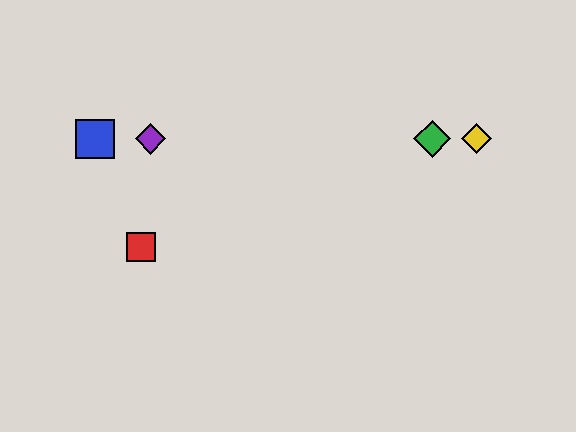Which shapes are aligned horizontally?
The blue square, the green diamond, the yellow diamond, the purple diamond are aligned horizontally.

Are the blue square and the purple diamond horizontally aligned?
Yes, both are at y≈139.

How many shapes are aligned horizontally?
4 shapes (the blue square, the green diamond, the yellow diamond, the purple diamond) are aligned horizontally.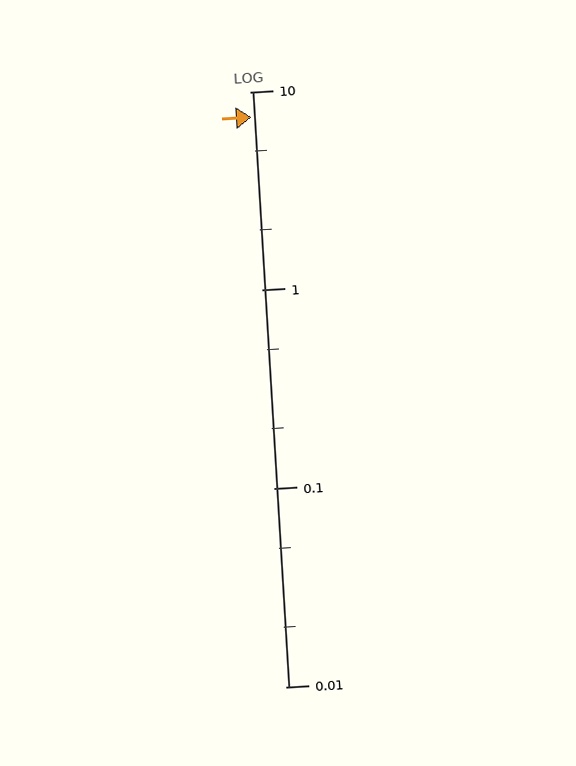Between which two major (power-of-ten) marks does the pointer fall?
The pointer is between 1 and 10.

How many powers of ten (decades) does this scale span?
The scale spans 3 decades, from 0.01 to 10.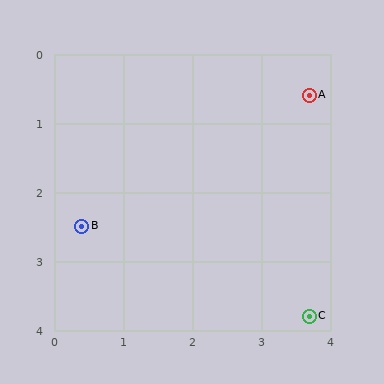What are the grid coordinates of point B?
Point B is at approximately (0.4, 2.5).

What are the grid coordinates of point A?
Point A is at approximately (3.7, 0.6).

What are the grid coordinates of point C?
Point C is at approximately (3.7, 3.8).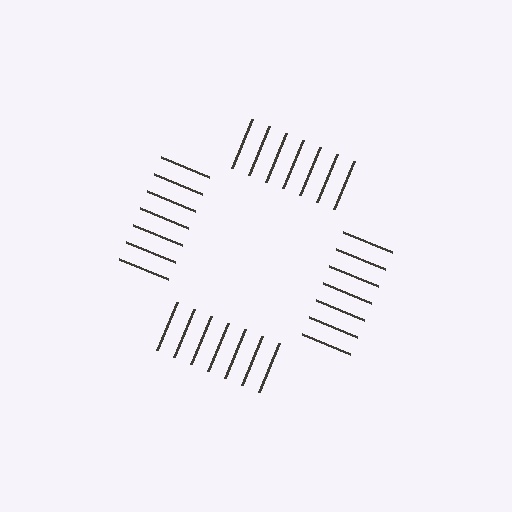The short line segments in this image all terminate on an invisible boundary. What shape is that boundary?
An illusory square — the line segments terminate on its edges but no continuous stroke is drawn.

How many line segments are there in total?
28 — 7 along each of the 4 edges.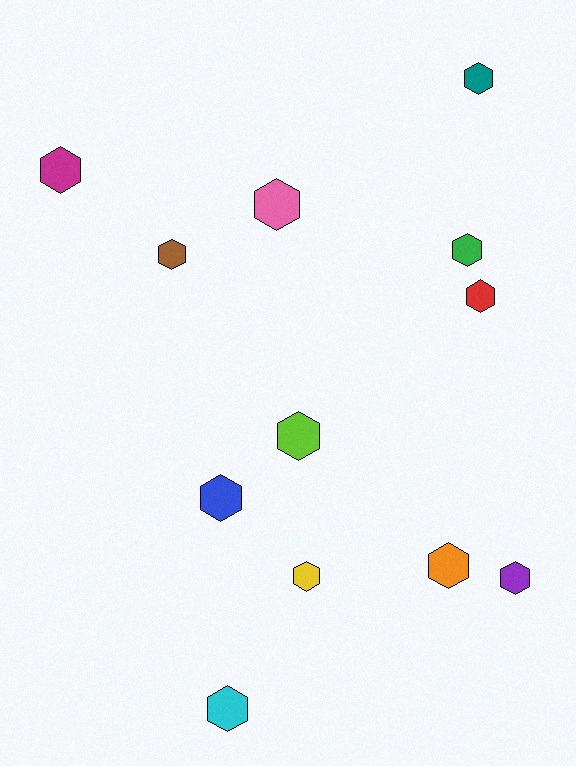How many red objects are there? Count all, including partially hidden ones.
There is 1 red object.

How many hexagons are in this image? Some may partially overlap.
There are 12 hexagons.